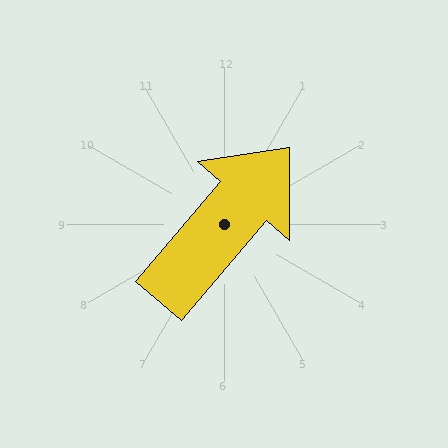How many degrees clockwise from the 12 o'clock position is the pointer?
Approximately 41 degrees.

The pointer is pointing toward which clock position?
Roughly 1 o'clock.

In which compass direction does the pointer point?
Northeast.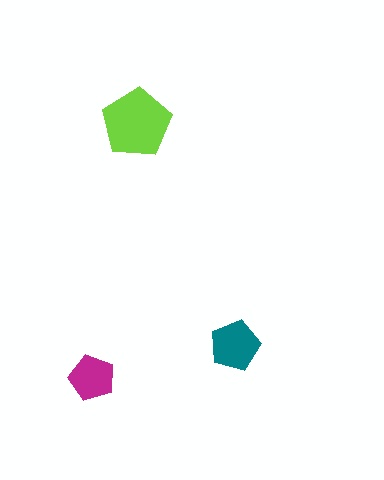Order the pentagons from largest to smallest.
the lime one, the teal one, the magenta one.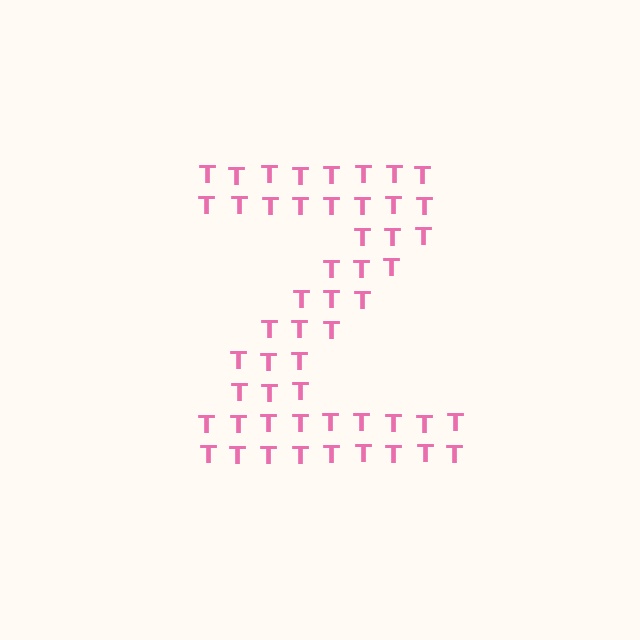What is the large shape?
The large shape is the letter Z.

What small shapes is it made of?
It is made of small letter T's.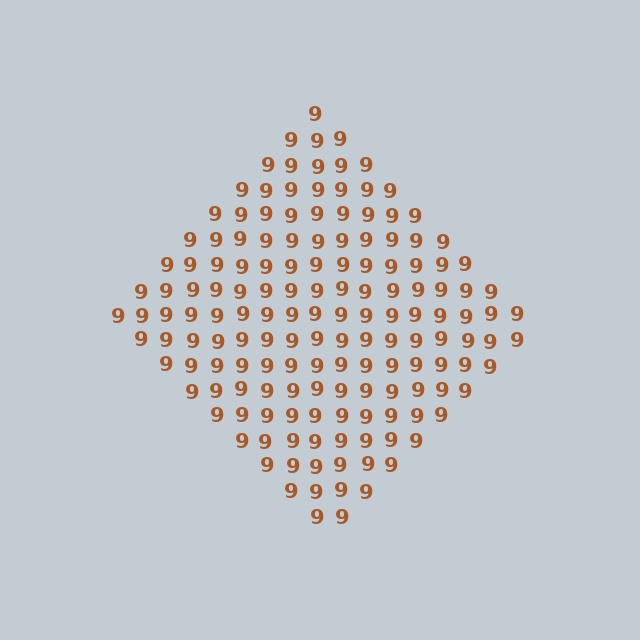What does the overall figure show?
The overall figure shows a diamond.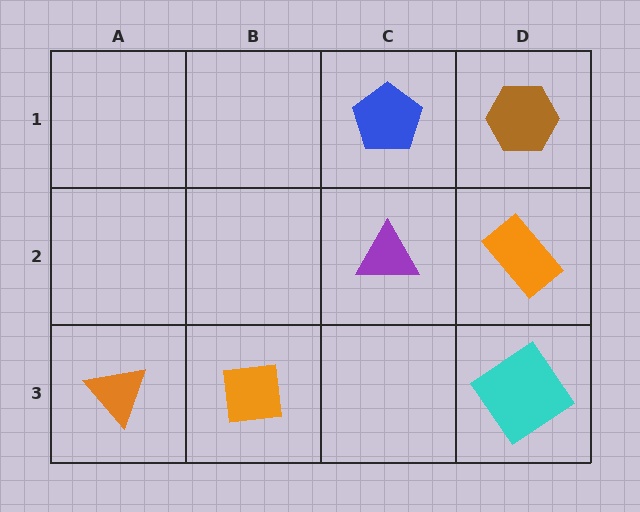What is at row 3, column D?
A cyan diamond.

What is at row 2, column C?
A purple triangle.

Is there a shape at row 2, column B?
No, that cell is empty.